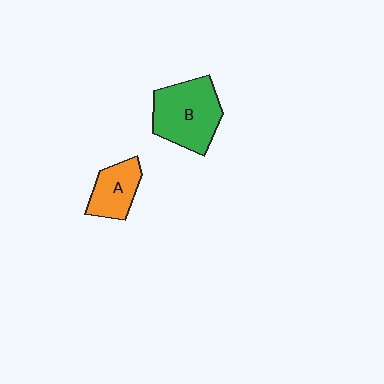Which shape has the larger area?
Shape B (green).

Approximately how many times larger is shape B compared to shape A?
Approximately 1.7 times.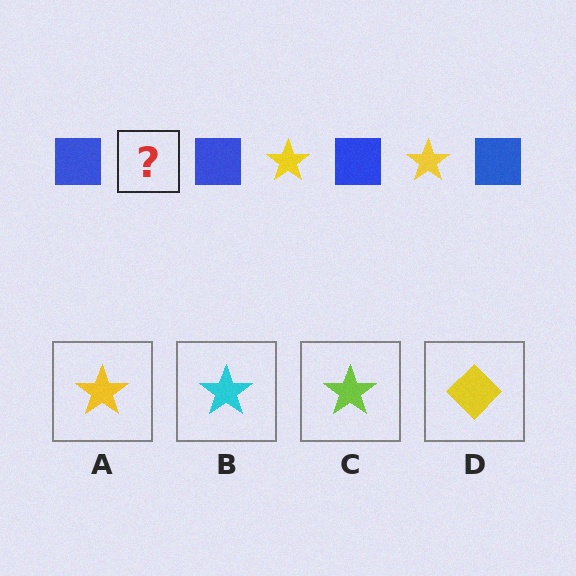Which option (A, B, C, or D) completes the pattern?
A.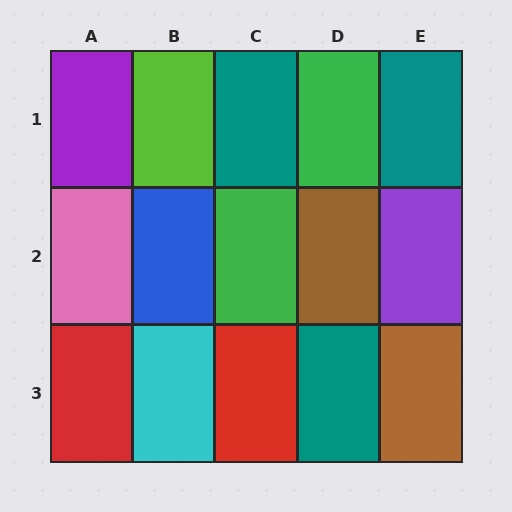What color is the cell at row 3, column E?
Brown.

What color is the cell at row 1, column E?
Teal.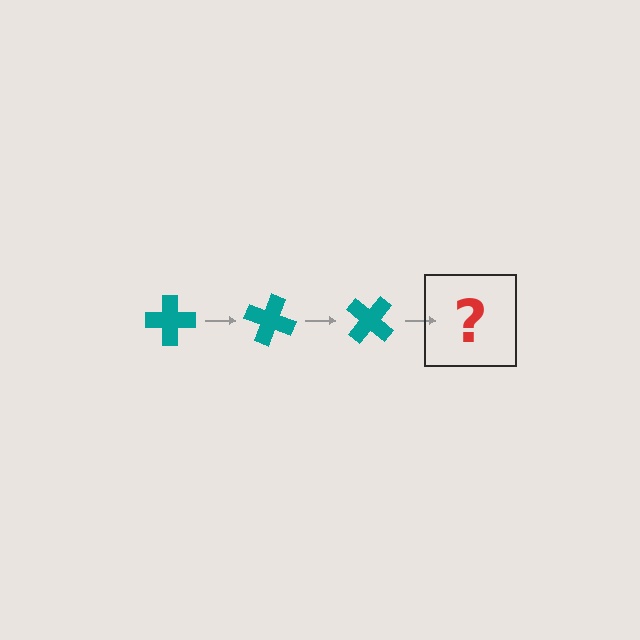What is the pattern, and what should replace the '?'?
The pattern is that the cross rotates 20 degrees each step. The '?' should be a teal cross rotated 60 degrees.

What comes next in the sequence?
The next element should be a teal cross rotated 60 degrees.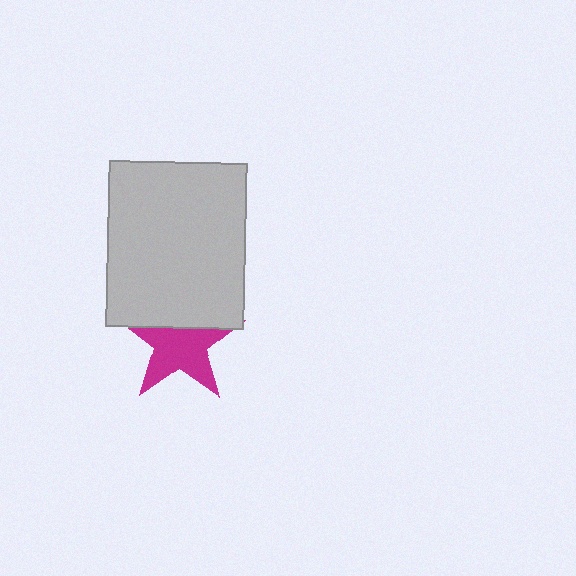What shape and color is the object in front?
The object in front is a light gray rectangle.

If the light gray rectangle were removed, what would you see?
You would see the complete magenta star.